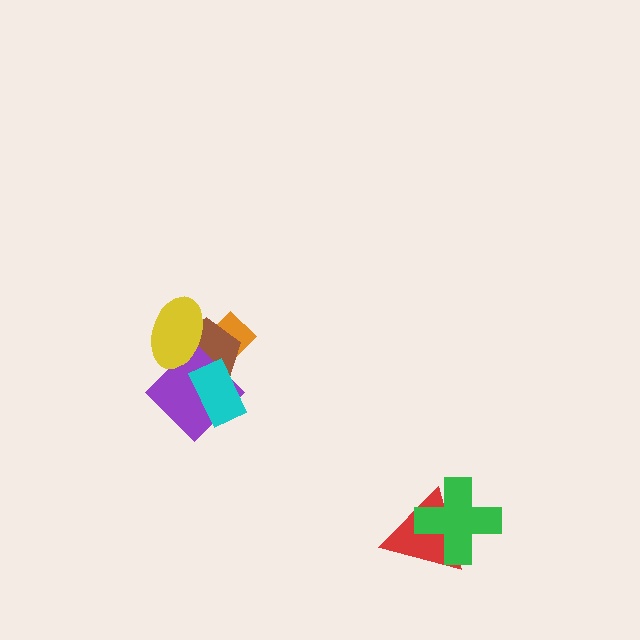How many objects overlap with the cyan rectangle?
2 objects overlap with the cyan rectangle.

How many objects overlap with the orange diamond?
3 objects overlap with the orange diamond.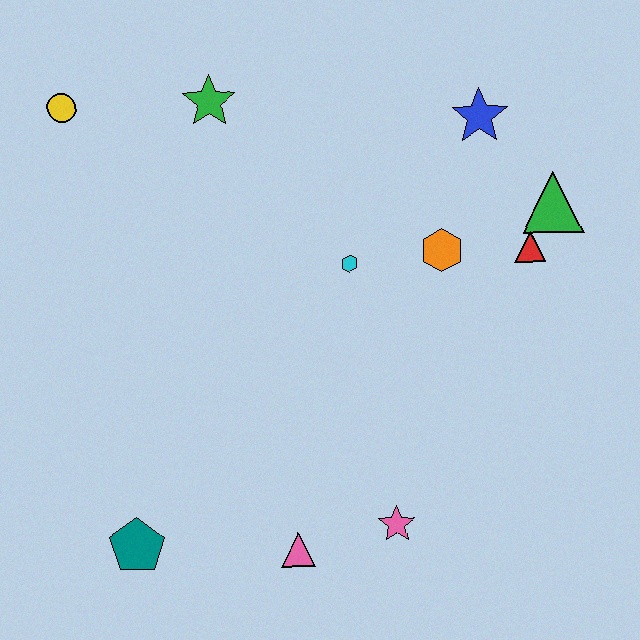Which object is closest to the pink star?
The pink triangle is closest to the pink star.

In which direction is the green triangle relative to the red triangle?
The green triangle is above the red triangle.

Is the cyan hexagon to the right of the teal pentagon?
Yes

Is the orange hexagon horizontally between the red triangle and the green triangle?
No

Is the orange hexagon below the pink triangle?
No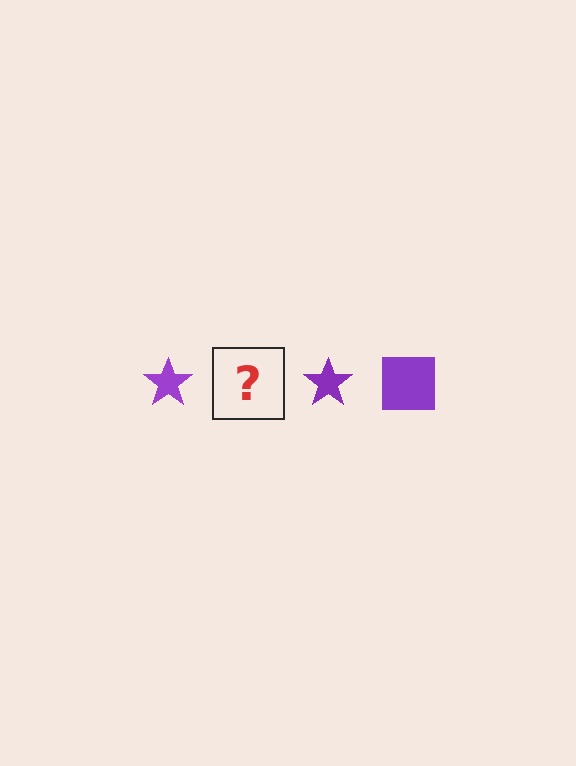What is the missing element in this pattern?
The missing element is a purple square.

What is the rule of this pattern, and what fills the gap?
The rule is that the pattern cycles through star, square shapes in purple. The gap should be filled with a purple square.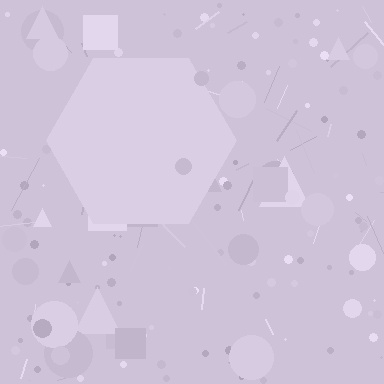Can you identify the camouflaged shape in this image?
The camouflaged shape is a hexagon.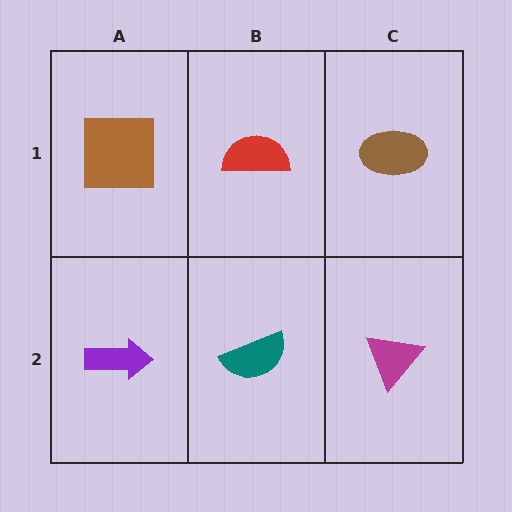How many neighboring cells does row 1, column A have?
2.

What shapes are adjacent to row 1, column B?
A teal semicircle (row 2, column B), a brown square (row 1, column A), a brown ellipse (row 1, column C).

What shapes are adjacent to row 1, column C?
A magenta triangle (row 2, column C), a red semicircle (row 1, column B).